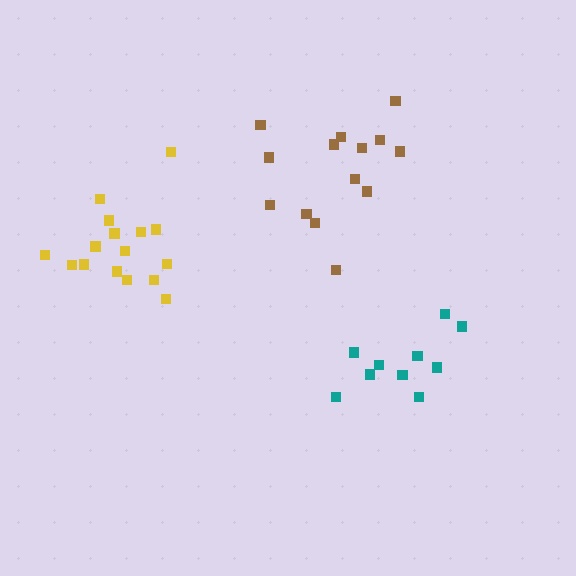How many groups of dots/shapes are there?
There are 3 groups.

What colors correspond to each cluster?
The clusters are colored: yellow, brown, teal.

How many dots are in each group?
Group 1: 16 dots, Group 2: 14 dots, Group 3: 10 dots (40 total).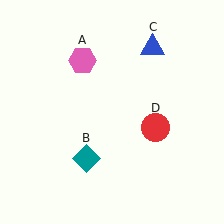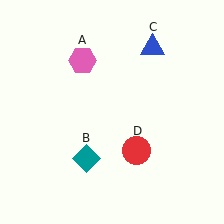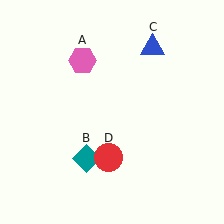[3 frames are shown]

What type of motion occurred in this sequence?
The red circle (object D) rotated clockwise around the center of the scene.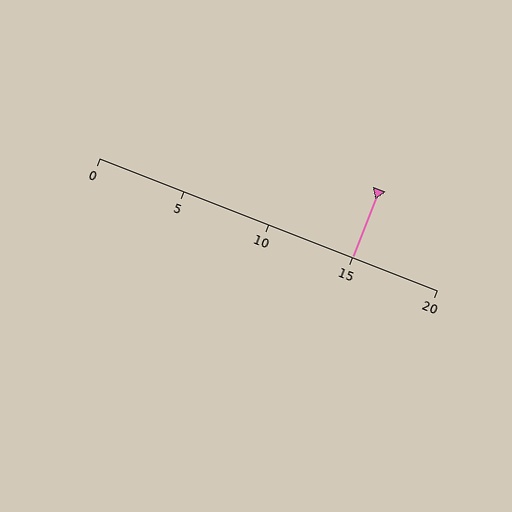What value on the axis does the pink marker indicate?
The marker indicates approximately 15.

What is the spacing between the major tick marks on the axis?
The major ticks are spaced 5 apart.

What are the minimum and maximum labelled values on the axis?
The axis runs from 0 to 20.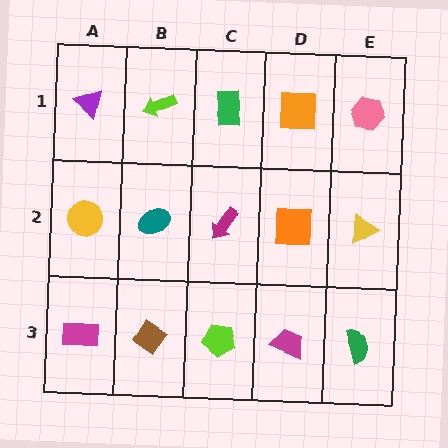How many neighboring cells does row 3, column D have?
3.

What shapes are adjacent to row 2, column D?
An orange square (row 1, column D), a magenta trapezoid (row 3, column D), a magenta arrow (row 2, column C), a yellow triangle (row 2, column E).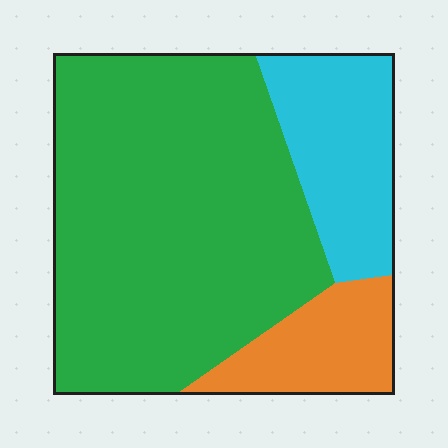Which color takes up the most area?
Green, at roughly 65%.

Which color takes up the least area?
Orange, at roughly 15%.